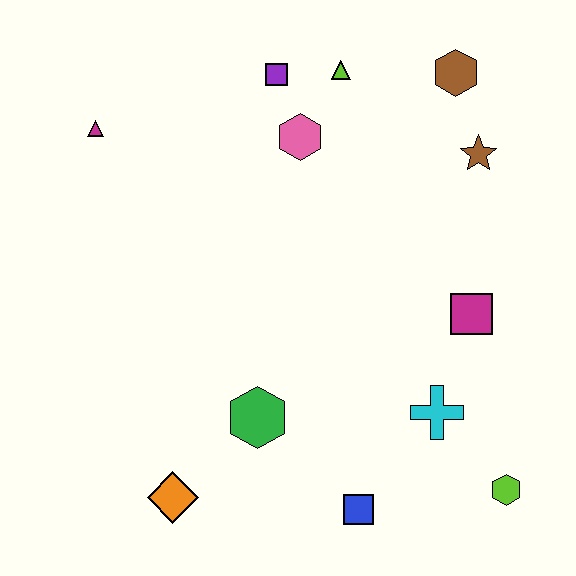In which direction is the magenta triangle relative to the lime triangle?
The magenta triangle is to the left of the lime triangle.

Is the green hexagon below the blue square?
No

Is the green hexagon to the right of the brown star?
No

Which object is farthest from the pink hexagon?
The lime hexagon is farthest from the pink hexagon.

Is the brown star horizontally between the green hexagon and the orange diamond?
No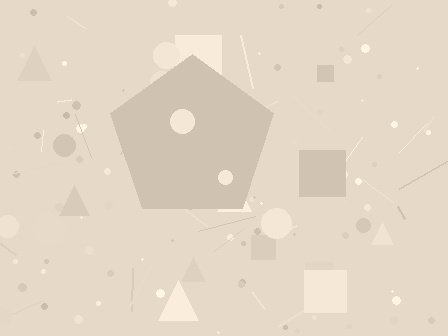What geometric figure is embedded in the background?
A pentagon is embedded in the background.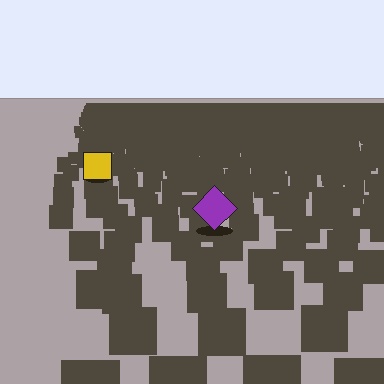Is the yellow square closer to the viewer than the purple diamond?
No. The purple diamond is closer — you can tell from the texture gradient: the ground texture is coarser near it.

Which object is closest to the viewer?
The purple diamond is closest. The texture marks near it are larger and more spread out.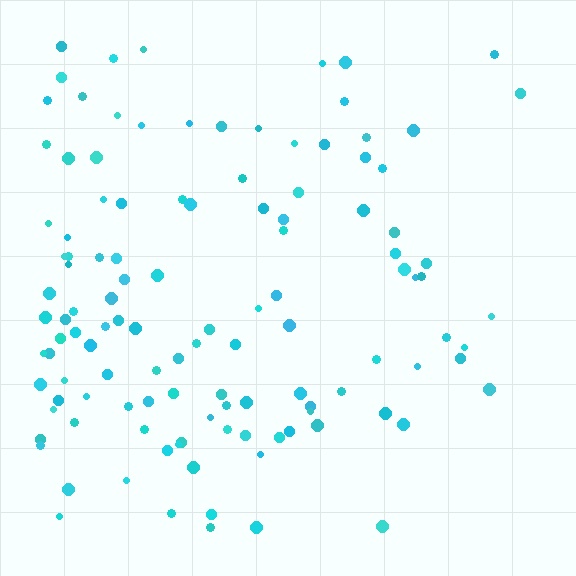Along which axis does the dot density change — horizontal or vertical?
Horizontal.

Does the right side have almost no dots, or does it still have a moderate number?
Still a moderate number, just noticeably fewer than the left.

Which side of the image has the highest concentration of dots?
The left.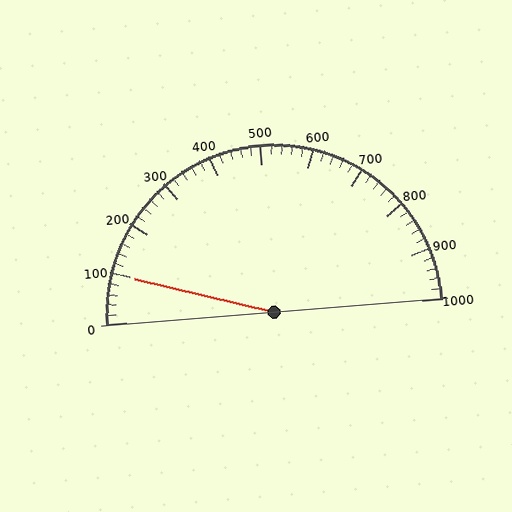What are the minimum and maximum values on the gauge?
The gauge ranges from 0 to 1000.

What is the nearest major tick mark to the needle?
The nearest major tick mark is 100.